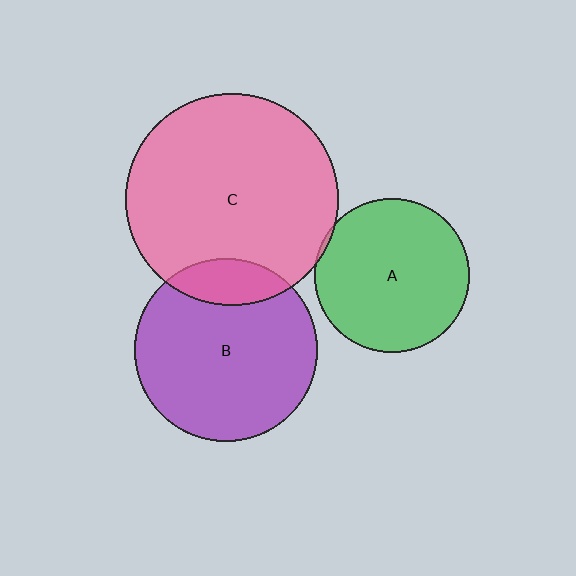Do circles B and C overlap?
Yes.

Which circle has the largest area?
Circle C (pink).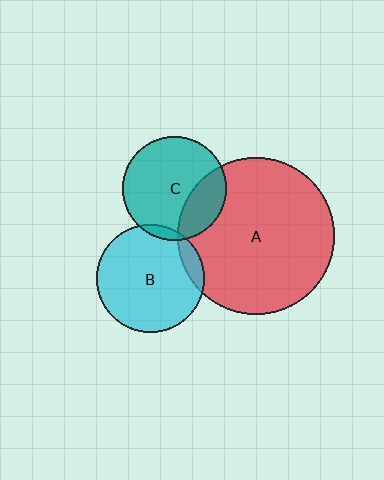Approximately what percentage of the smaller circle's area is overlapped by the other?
Approximately 25%.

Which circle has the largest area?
Circle A (red).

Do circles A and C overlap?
Yes.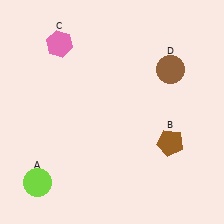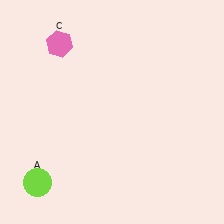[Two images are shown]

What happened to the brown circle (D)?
The brown circle (D) was removed in Image 2. It was in the top-right area of Image 1.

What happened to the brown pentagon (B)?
The brown pentagon (B) was removed in Image 2. It was in the bottom-right area of Image 1.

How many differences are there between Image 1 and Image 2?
There are 2 differences between the two images.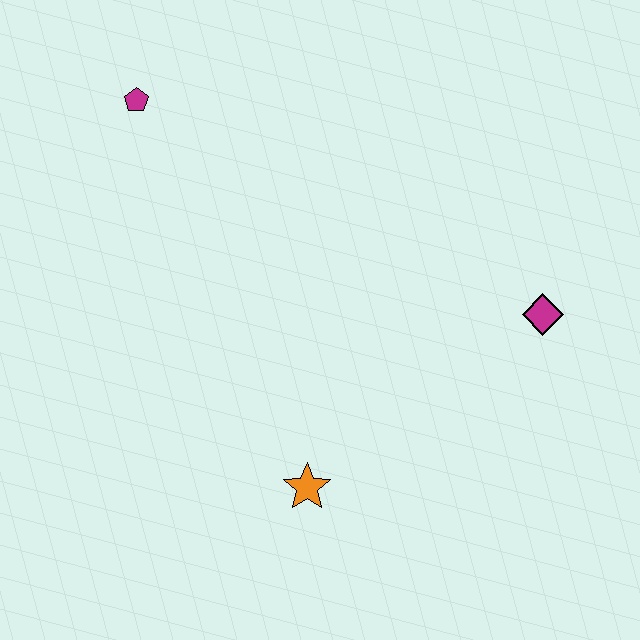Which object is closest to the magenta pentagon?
The orange star is closest to the magenta pentagon.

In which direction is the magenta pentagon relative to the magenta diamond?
The magenta pentagon is to the left of the magenta diamond.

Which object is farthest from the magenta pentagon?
The magenta diamond is farthest from the magenta pentagon.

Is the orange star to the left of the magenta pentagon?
No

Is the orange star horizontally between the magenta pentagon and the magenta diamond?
Yes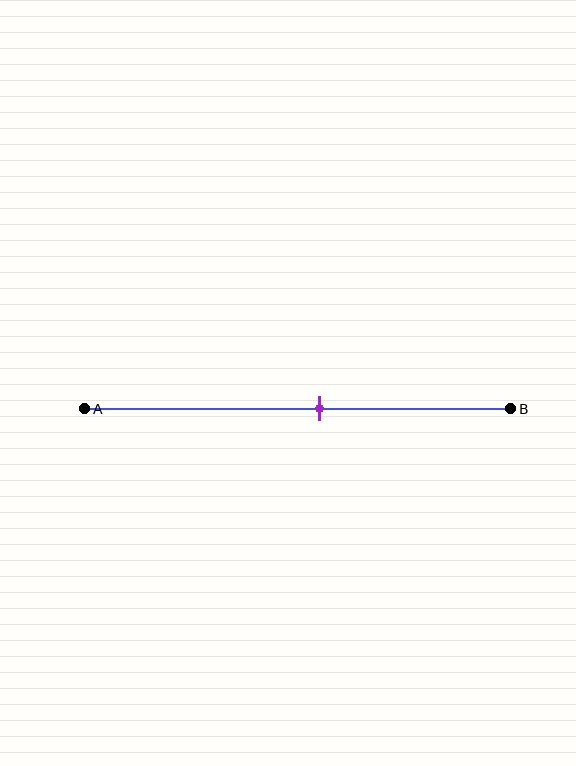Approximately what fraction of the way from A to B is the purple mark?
The purple mark is approximately 55% of the way from A to B.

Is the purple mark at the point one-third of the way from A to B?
No, the mark is at about 55% from A, not at the 33% one-third point.